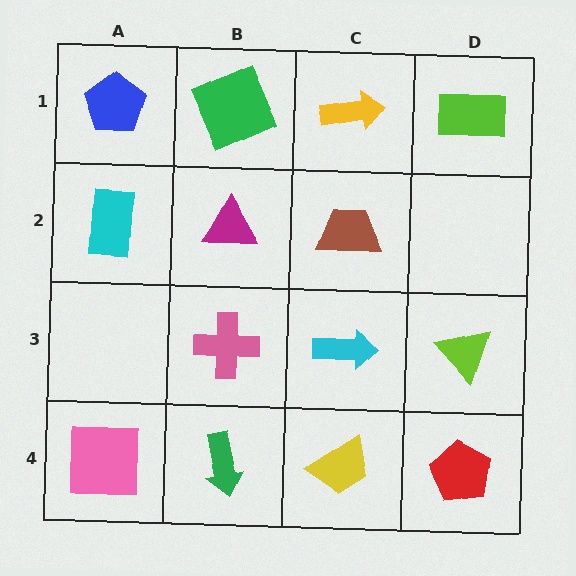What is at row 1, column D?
A lime rectangle.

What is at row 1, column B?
A green square.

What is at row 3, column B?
A pink cross.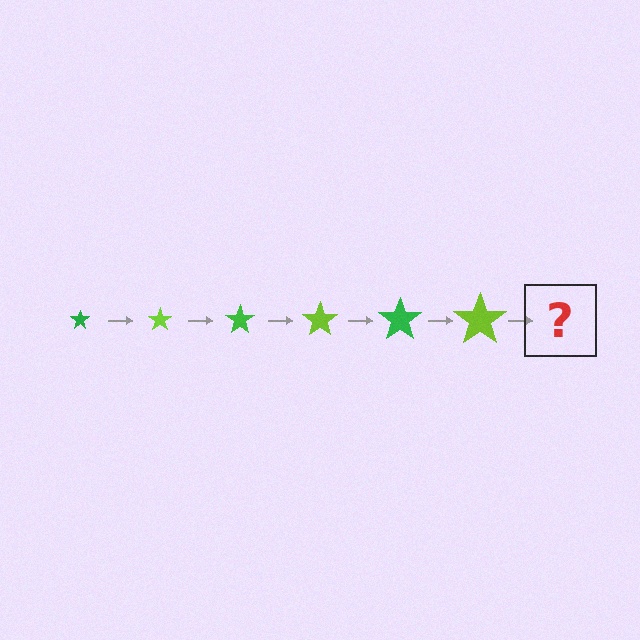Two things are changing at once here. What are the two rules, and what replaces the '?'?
The two rules are that the star grows larger each step and the color cycles through green and lime. The '?' should be a green star, larger than the previous one.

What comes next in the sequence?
The next element should be a green star, larger than the previous one.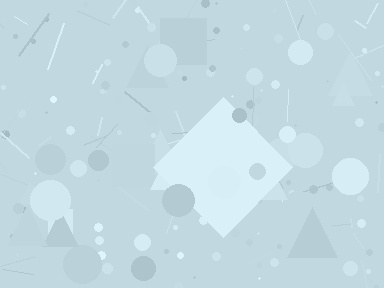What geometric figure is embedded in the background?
A diamond is embedded in the background.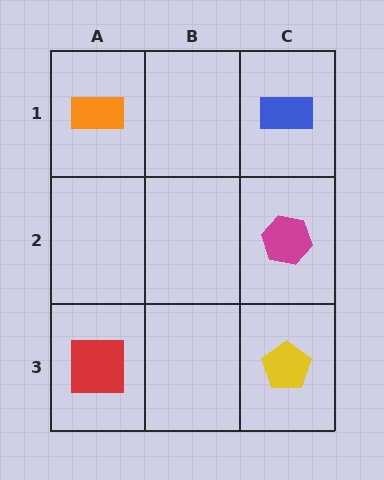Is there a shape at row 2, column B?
No, that cell is empty.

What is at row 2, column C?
A magenta hexagon.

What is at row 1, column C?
A blue rectangle.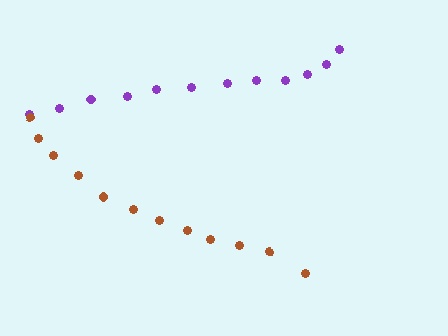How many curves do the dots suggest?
There are 2 distinct paths.